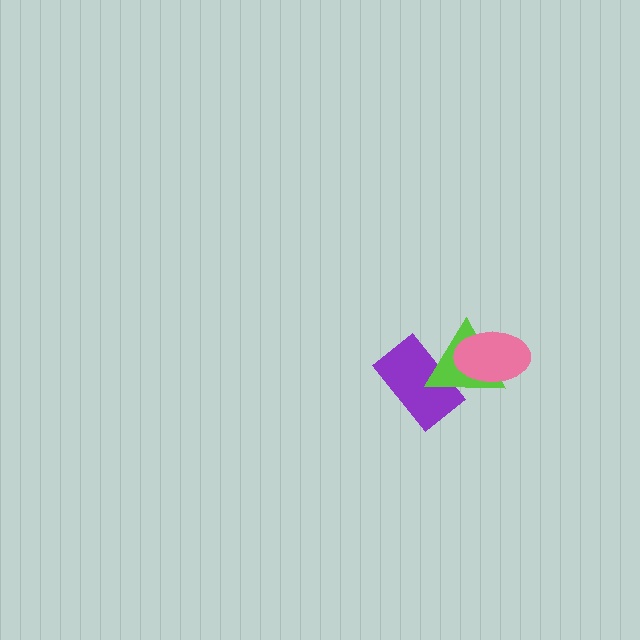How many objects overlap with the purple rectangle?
1 object overlaps with the purple rectangle.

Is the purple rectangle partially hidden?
Yes, it is partially covered by another shape.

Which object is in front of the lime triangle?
The pink ellipse is in front of the lime triangle.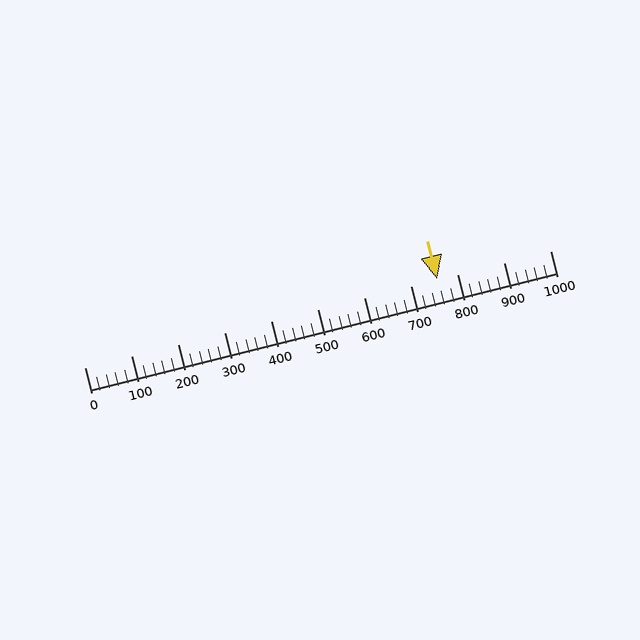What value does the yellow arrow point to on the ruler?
The yellow arrow points to approximately 757.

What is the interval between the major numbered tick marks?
The major tick marks are spaced 100 units apart.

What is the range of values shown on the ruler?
The ruler shows values from 0 to 1000.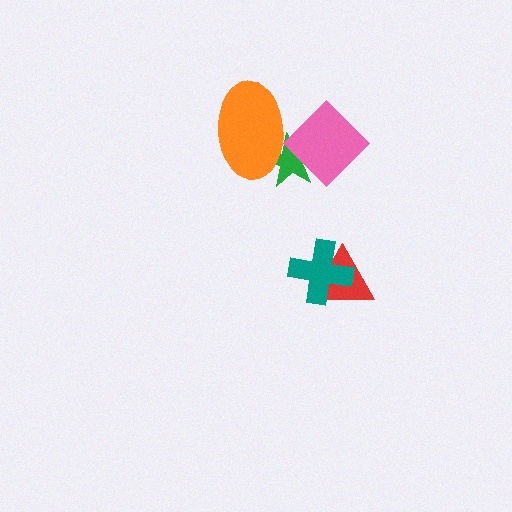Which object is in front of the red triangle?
The teal cross is in front of the red triangle.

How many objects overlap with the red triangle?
1 object overlaps with the red triangle.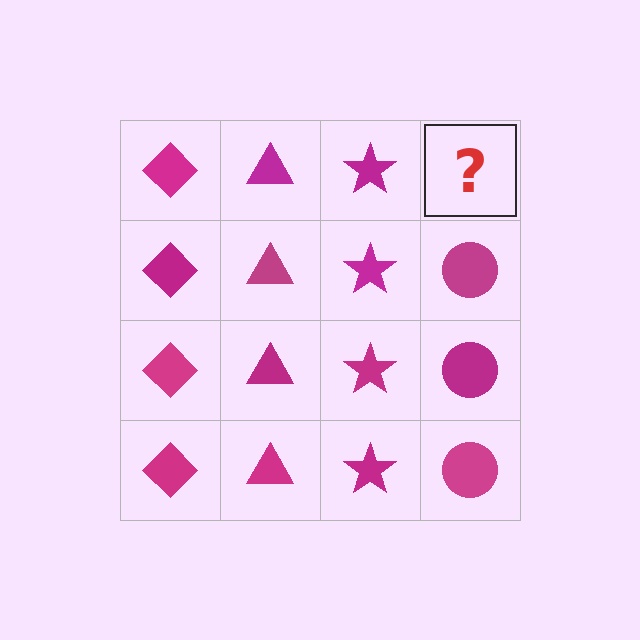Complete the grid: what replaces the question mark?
The question mark should be replaced with a magenta circle.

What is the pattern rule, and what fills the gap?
The rule is that each column has a consistent shape. The gap should be filled with a magenta circle.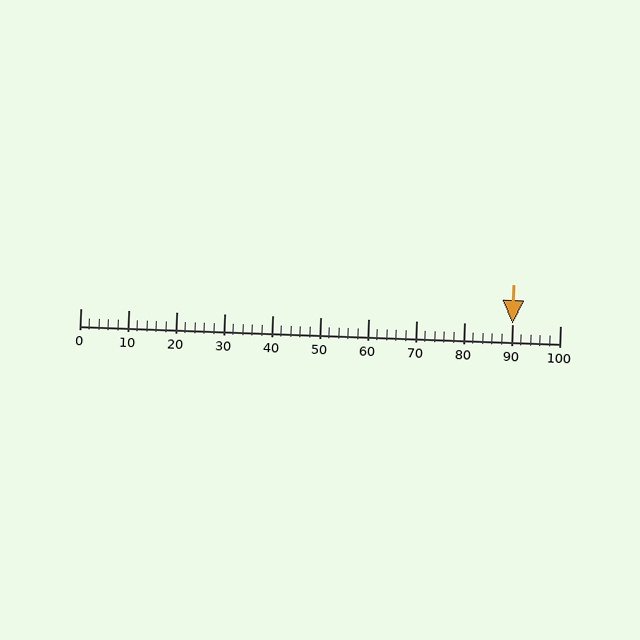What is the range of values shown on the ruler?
The ruler shows values from 0 to 100.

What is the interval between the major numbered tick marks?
The major tick marks are spaced 10 units apart.